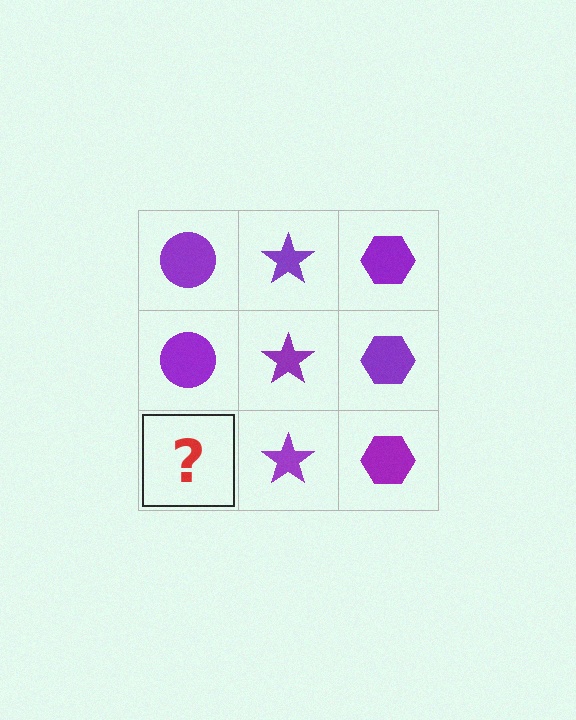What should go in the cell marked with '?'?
The missing cell should contain a purple circle.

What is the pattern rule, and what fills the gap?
The rule is that each column has a consistent shape. The gap should be filled with a purple circle.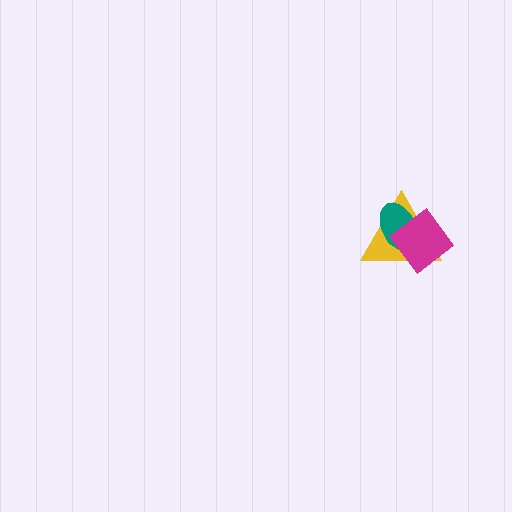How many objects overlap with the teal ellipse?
2 objects overlap with the teal ellipse.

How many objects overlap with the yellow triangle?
2 objects overlap with the yellow triangle.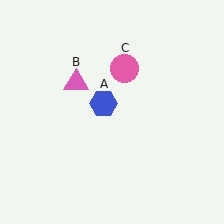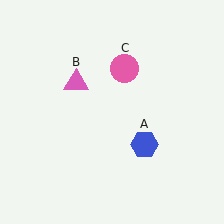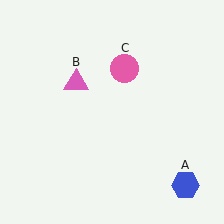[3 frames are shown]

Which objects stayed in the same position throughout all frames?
Pink triangle (object B) and pink circle (object C) remained stationary.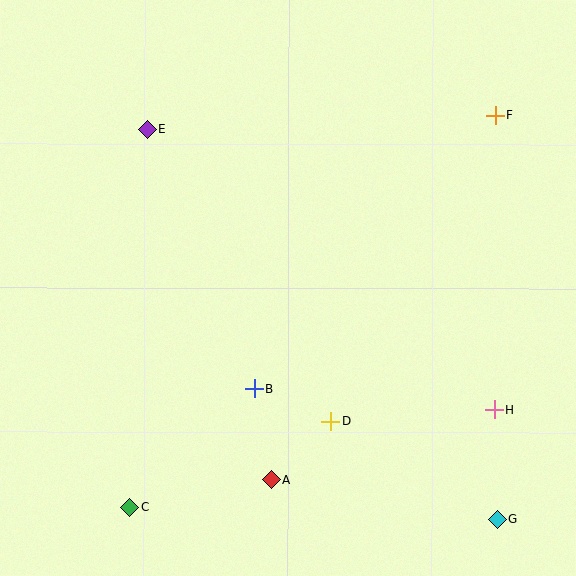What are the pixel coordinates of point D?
Point D is at (331, 421).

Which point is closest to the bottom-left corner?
Point C is closest to the bottom-left corner.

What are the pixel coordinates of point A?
Point A is at (271, 479).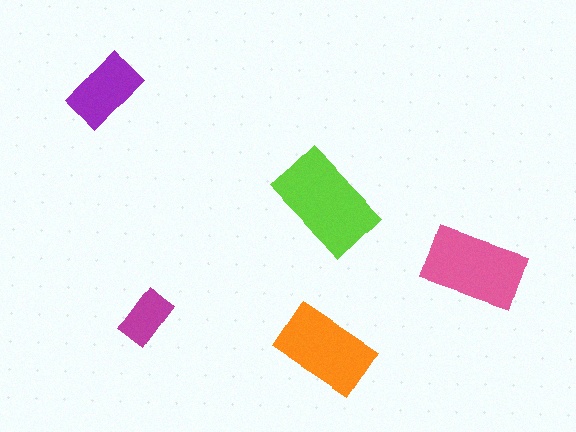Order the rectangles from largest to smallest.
the lime one, the pink one, the orange one, the purple one, the magenta one.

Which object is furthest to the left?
The purple rectangle is leftmost.